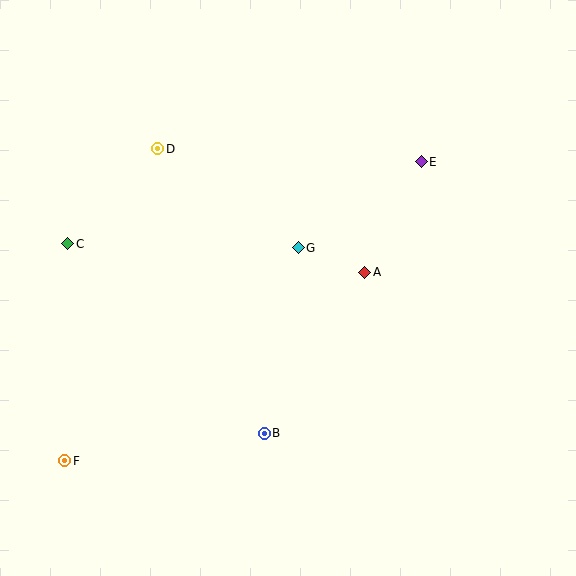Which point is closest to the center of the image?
Point G at (298, 248) is closest to the center.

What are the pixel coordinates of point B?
Point B is at (264, 433).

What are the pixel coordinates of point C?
Point C is at (68, 244).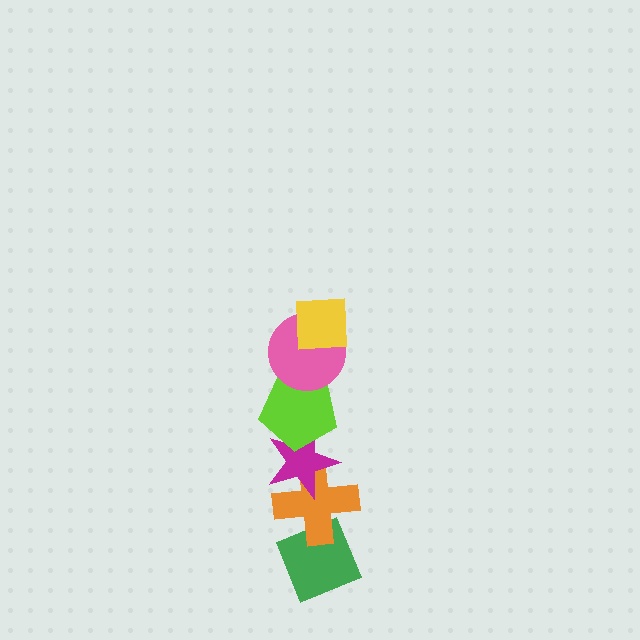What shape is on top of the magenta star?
The lime pentagon is on top of the magenta star.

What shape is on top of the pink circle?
The yellow square is on top of the pink circle.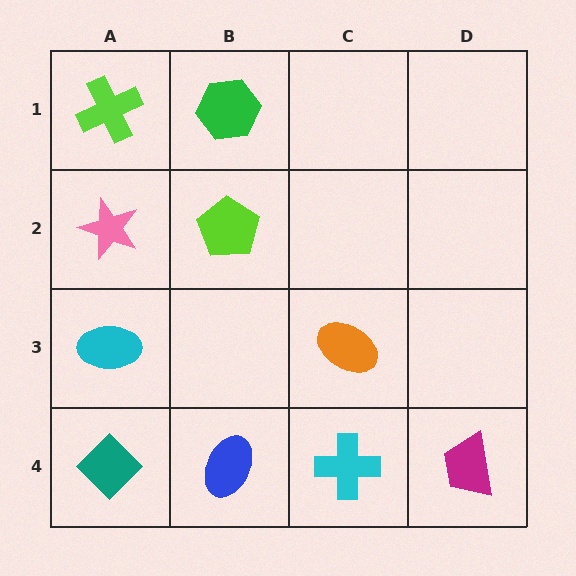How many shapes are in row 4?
4 shapes.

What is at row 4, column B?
A blue ellipse.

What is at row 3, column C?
An orange ellipse.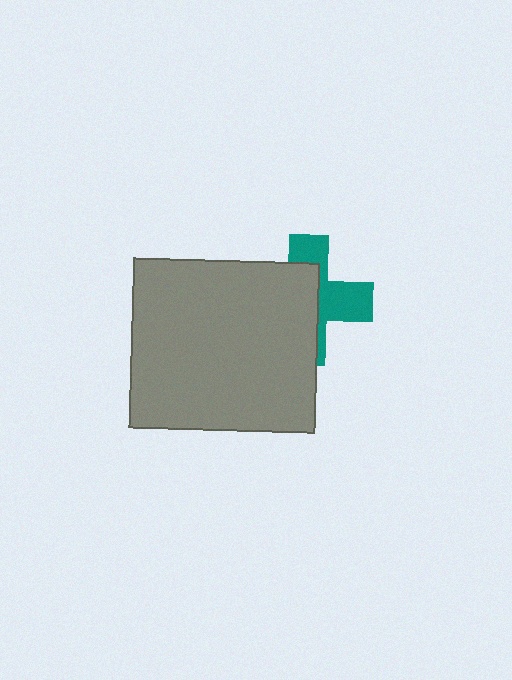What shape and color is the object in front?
The object in front is a gray rectangle.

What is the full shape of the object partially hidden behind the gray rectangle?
The partially hidden object is a teal cross.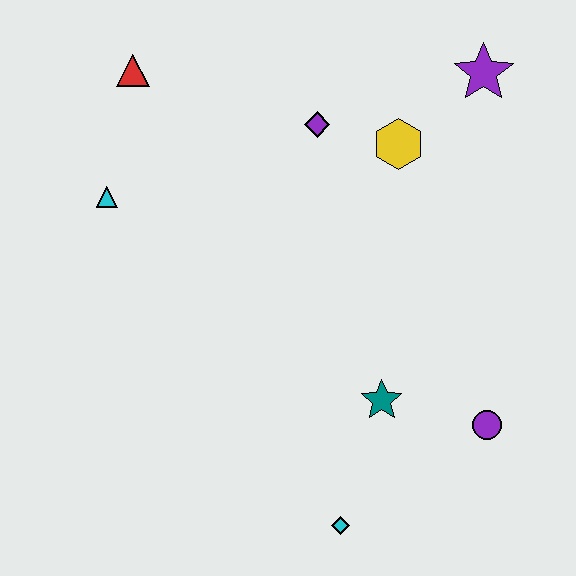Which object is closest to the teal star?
The purple circle is closest to the teal star.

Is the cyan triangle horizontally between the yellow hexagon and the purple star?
No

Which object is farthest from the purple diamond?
The cyan diamond is farthest from the purple diamond.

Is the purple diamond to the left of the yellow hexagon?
Yes